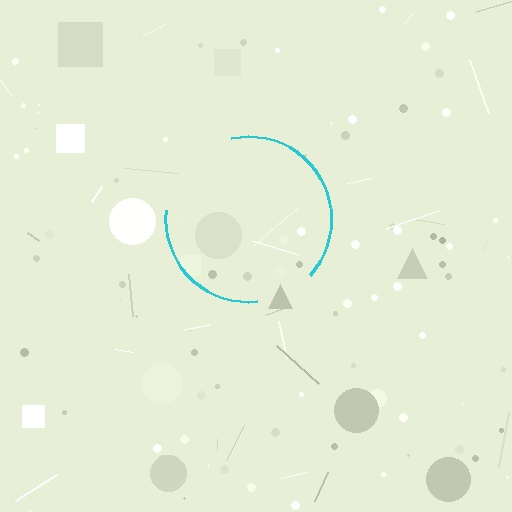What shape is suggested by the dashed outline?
The dashed outline suggests a circle.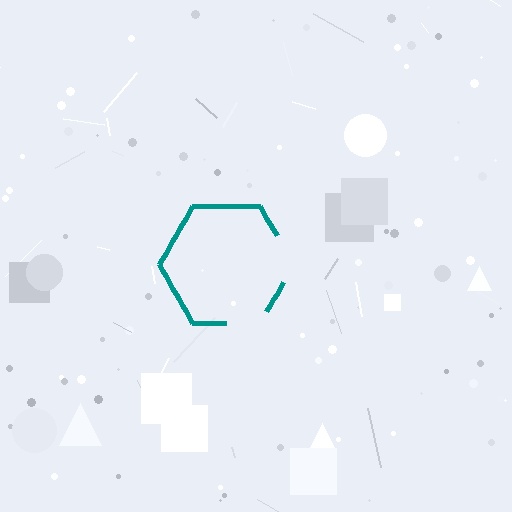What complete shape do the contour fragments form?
The contour fragments form a hexagon.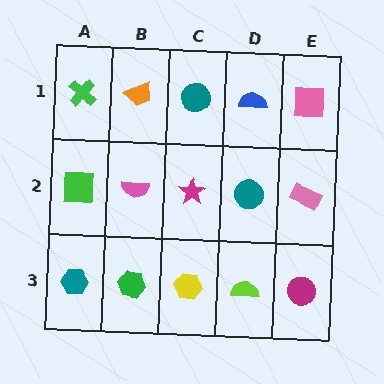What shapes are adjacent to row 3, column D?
A teal circle (row 2, column D), a yellow hexagon (row 3, column C), a magenta circle (row 3, column E).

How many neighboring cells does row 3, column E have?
2.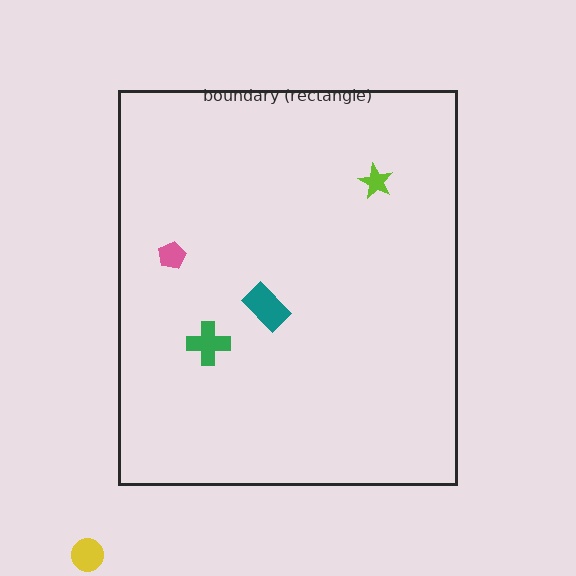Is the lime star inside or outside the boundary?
Inside.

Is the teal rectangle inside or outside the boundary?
Inside.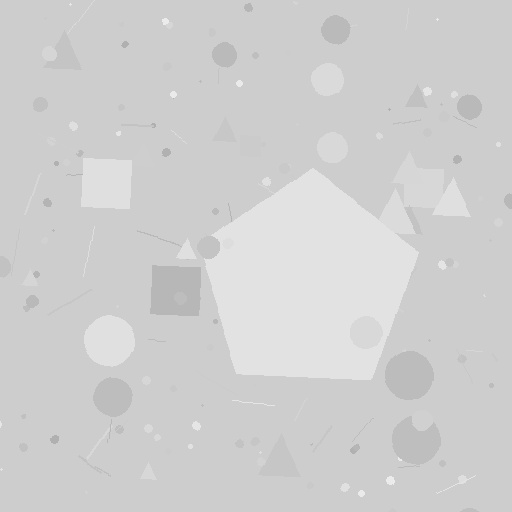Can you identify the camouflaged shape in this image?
The camouflaged shape is a pentagon.